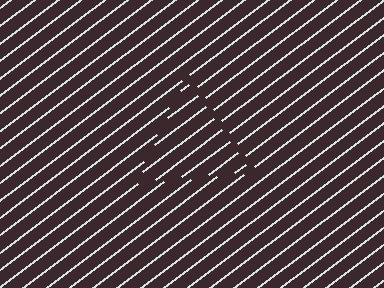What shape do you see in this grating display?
An illusory triangle. The interior of the shape contains the same grating, shifted by half a period — the contour is defined by the phase discontinuity where line-ends from the inner and outer gratings abut.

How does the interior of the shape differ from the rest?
The interior of the shape contains the same grating, shifted by half a period — the contour is defined by the phase discontinuity where line-ends from the inner and outer gratings abut.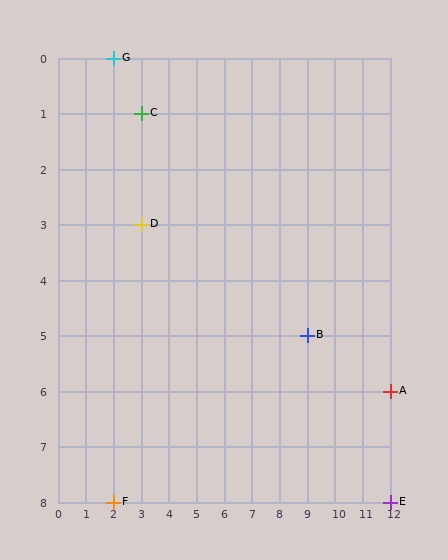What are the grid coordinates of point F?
Point F is at grid coordinates (2, 8).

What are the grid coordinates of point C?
Point C is at grid coordinates (3, 1).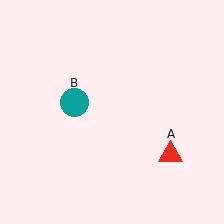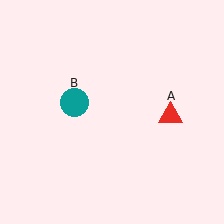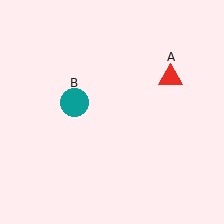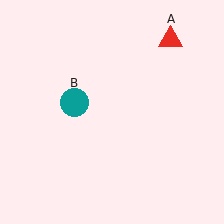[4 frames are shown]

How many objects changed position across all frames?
1 object changed position: red triangle (object A).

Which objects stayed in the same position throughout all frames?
Teal circle (object B) remained stationary.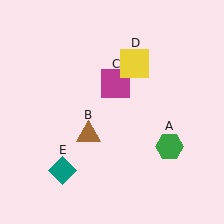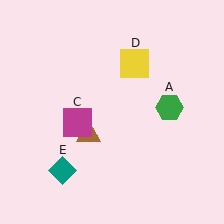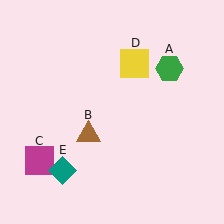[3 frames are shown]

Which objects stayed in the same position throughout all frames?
Brown triangle (object B) and yellow square (object D) and teal diamond (object E) remained stationary.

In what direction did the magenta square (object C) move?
The magenta square (object C) moved down and to the left.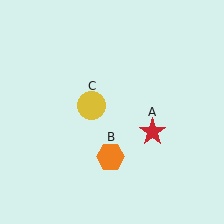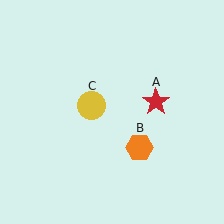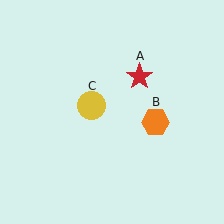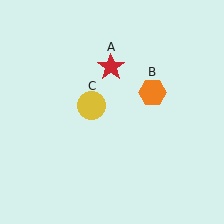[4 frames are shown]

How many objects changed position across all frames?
2 objects changed position: red star (object A), orange hexagon (object B).